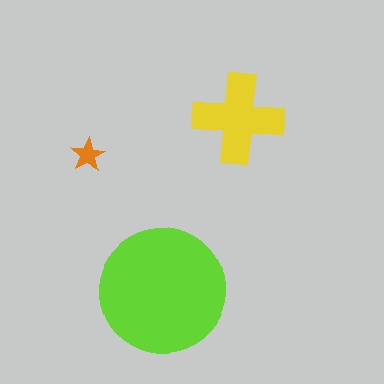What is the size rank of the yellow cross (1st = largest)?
2nd.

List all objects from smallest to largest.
The orange star, the yellow cross, the lime circle.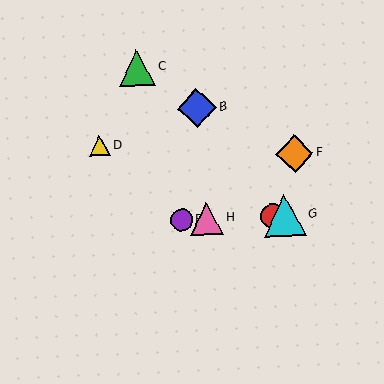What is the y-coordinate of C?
Object C is at y≈68.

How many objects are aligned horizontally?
4 objects (A, E, G, H) are aligned horizontally.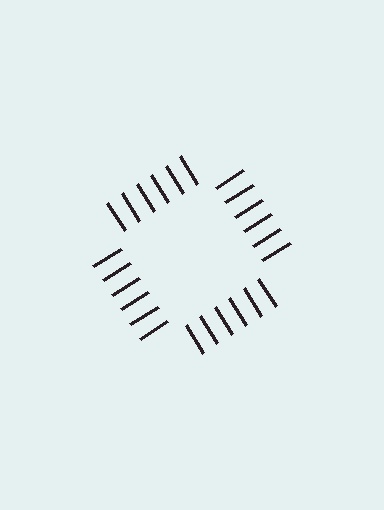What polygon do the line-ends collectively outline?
An illusory square — the line segments terminate on its edges but no continuous stroke is drawn.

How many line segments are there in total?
24 — 6 along each of the 4 edges.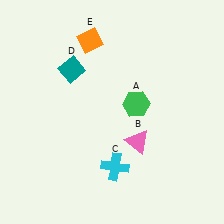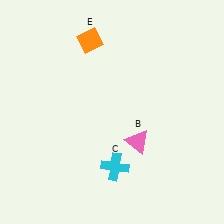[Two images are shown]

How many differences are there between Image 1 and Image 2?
There are 2 differences between the two images.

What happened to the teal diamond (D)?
The teal diamond (D) was removed in Image 2. It was in the top-left area of Image 1.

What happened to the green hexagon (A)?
The green hexagon (A) was removed in Image 2. It was in the top-right area of Image 1.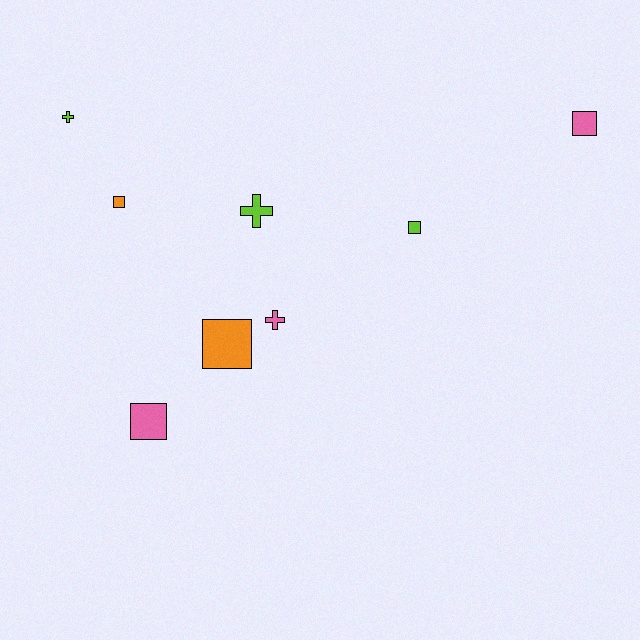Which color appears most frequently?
Pink, with 3 objects.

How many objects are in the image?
There are 8 objects.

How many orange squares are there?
There are 2 orange squares.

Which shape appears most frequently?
Square, with 5 objects.